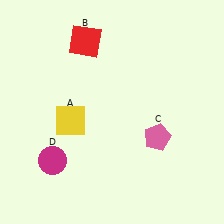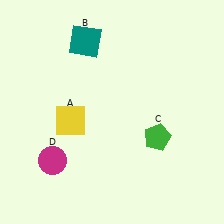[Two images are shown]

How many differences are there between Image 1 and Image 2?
There are 2 differences between the two images.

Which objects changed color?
B changed from red to teal. C changed from pink to green.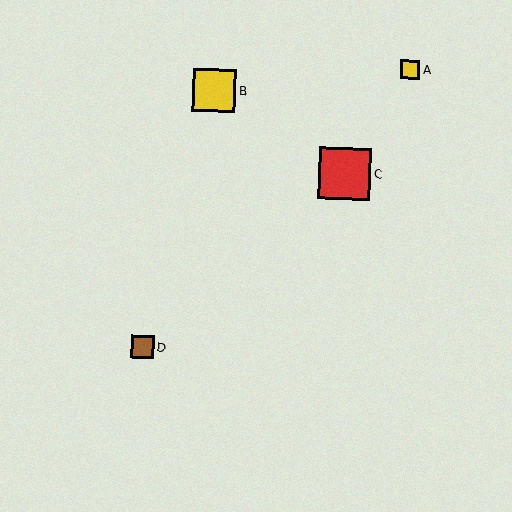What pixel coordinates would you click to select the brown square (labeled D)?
Click at (143, 347) to select the brown square D.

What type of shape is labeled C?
Shape C is a red square.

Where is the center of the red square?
The center of the red square is at (345, 174).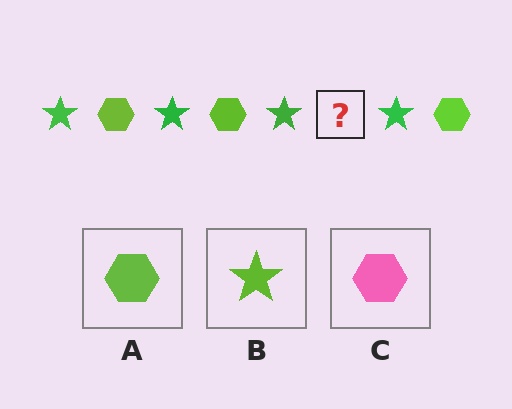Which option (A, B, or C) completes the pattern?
A.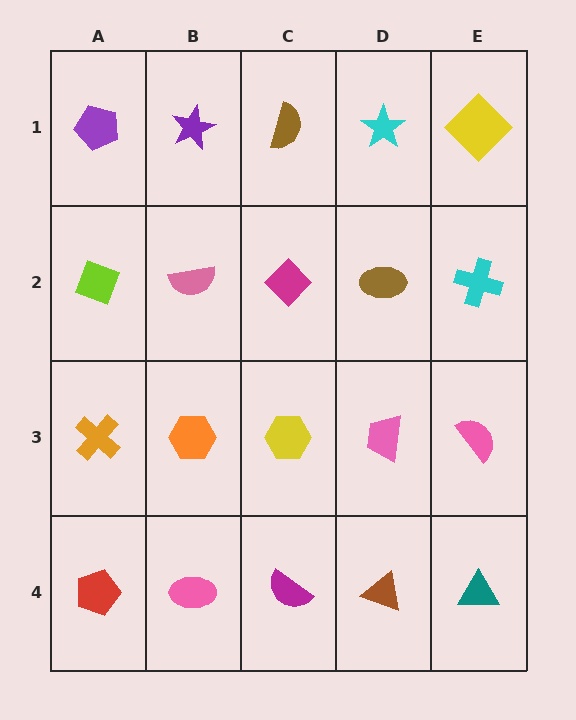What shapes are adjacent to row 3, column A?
A lime diamond (row 2, column A), a red pentagon (row 4, column A), an orange hexagon (row 3, column B).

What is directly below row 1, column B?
A pink semicircle.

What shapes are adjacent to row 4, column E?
A pink semicircle (row 3, column E), a brown triangle (row 4, column D).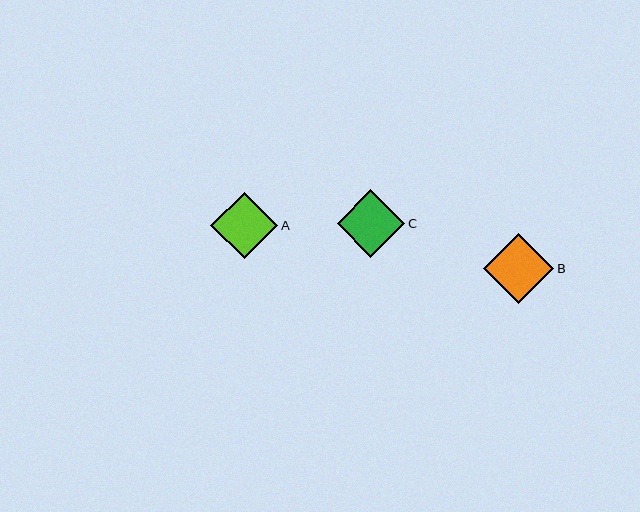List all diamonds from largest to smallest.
From largest to smallest: B, C, A.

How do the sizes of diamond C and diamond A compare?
Diamond C and diamond A are approximately the same size.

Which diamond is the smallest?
Diamond A is the smallest with a size of approximately 67 pixels.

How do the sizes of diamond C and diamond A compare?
Diamond C and diamond A are approximately the same size.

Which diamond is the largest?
Diamond B is the largest with a size of approximately 70 pixels.